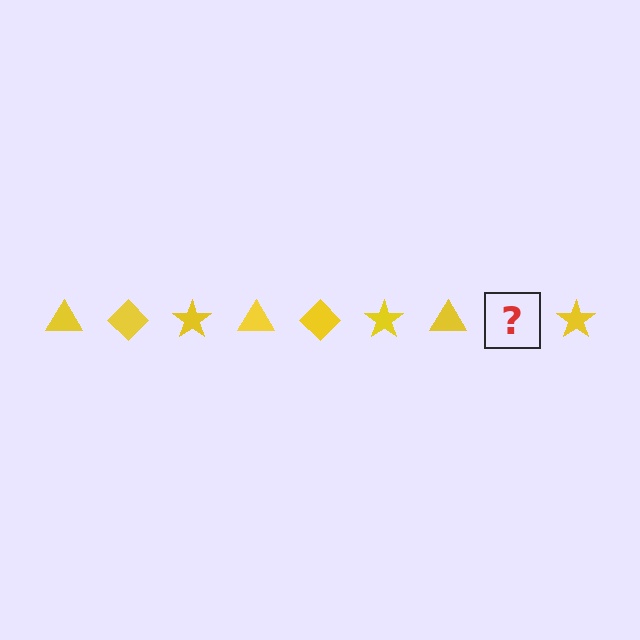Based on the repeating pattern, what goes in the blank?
The blank should be a yellow diamond.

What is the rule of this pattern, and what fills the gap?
The rule is that the pattern cycles through triangle, diamond, star shapes in yellow. The gap should be filled with a yellow diamond.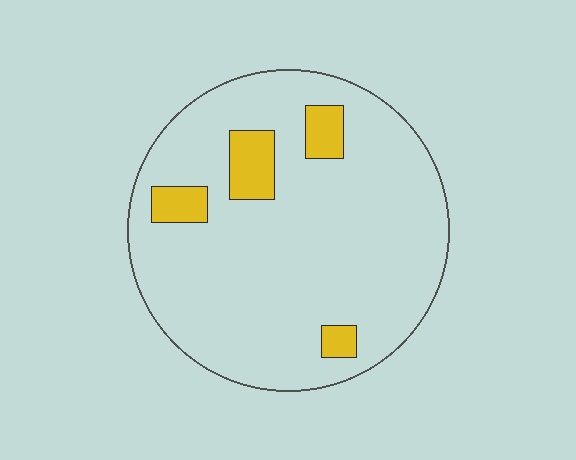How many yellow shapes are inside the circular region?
4.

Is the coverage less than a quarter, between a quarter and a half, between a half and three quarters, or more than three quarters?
Less than a quarter.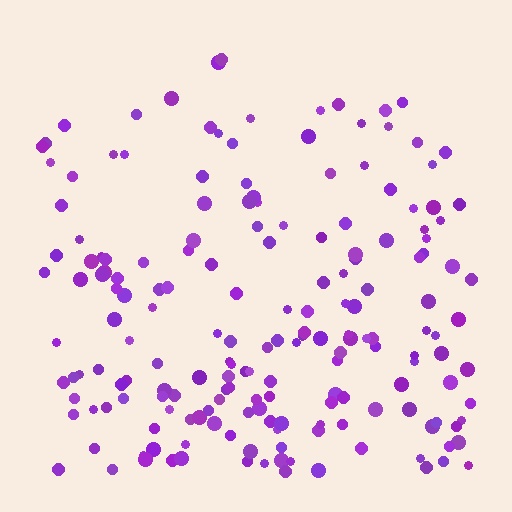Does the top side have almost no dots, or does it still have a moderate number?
Still a moderate number, just noticeably fewer than the bottom.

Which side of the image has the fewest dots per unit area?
The top.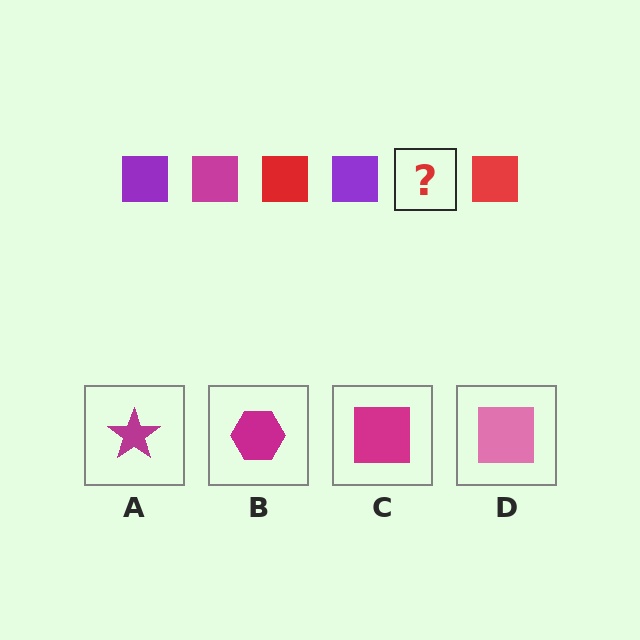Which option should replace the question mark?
Option C.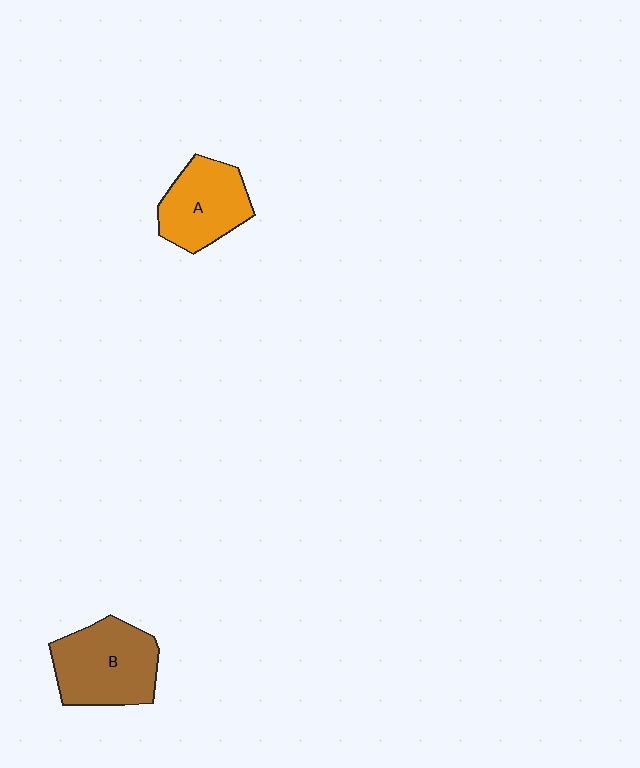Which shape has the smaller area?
Shape A (orange).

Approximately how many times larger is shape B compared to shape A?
Approximately 1.2 times.